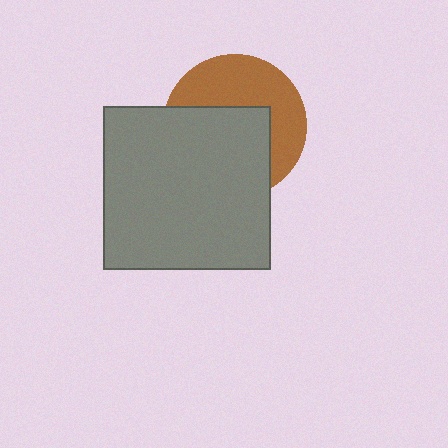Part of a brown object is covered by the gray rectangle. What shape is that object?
It is a circle.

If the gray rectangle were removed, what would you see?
You would see the complete brown circle.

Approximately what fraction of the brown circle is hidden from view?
Roughly 54% of the brown circle is hidden behind the gray rectangle.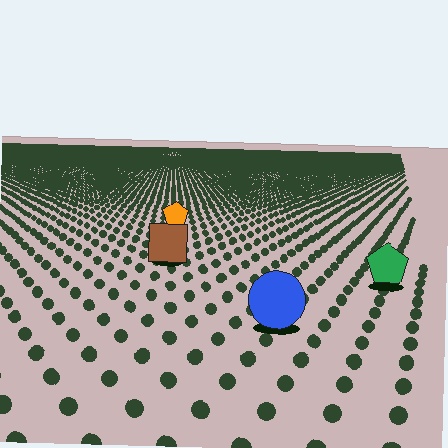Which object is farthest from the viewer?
The orange pentagon is farthest from the viewer. It appears smaller and the ground texture around it is denser.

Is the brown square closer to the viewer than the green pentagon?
No. The green pentagon is closer — you can tell from the texture gradient: the ground texture is coarser near it.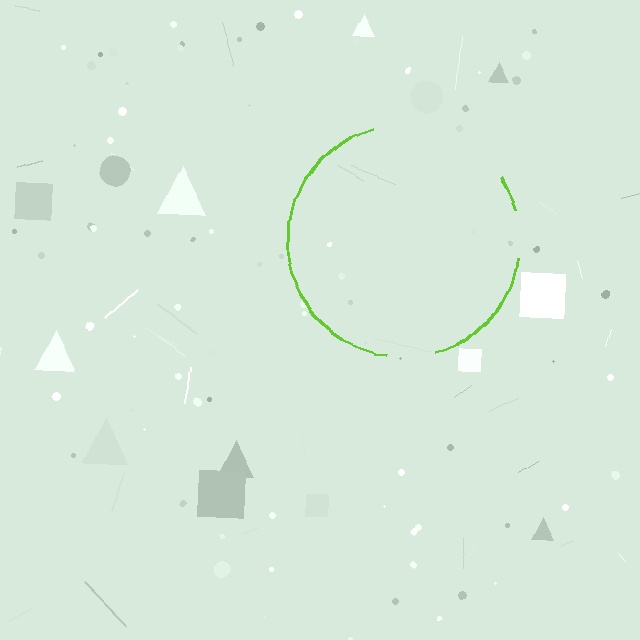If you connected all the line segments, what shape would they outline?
They would outline a circle.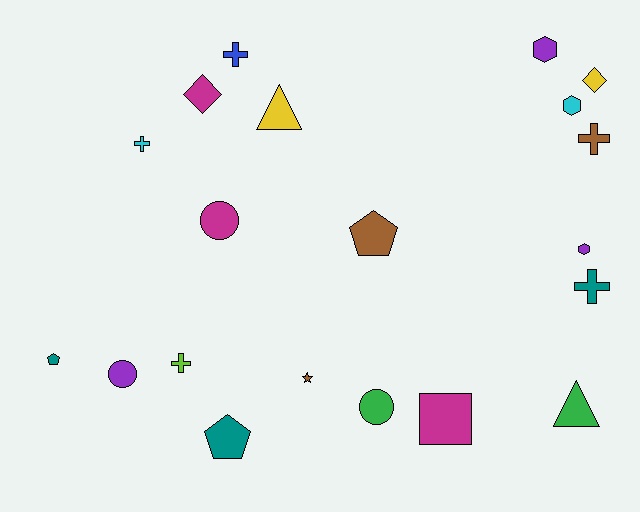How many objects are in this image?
There are 20 objects.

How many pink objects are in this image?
There are no pink objects.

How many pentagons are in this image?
There are 3 pentagons.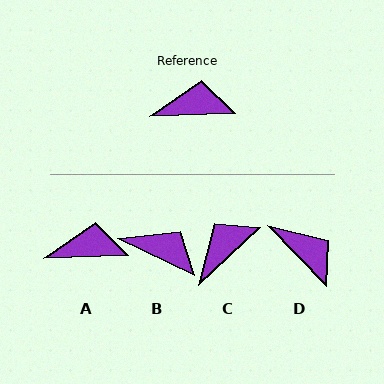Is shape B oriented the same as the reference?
No, it is off by about 29 degrees.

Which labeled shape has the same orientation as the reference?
A.